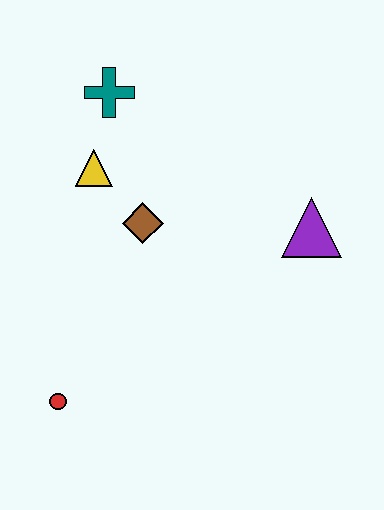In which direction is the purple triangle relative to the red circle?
The purple triangle is to the right of the red circle.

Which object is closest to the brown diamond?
The yellow triangle is closest to the brown diamond.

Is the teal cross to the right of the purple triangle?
No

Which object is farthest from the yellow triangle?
The red circle is farthest from the yellow triangle.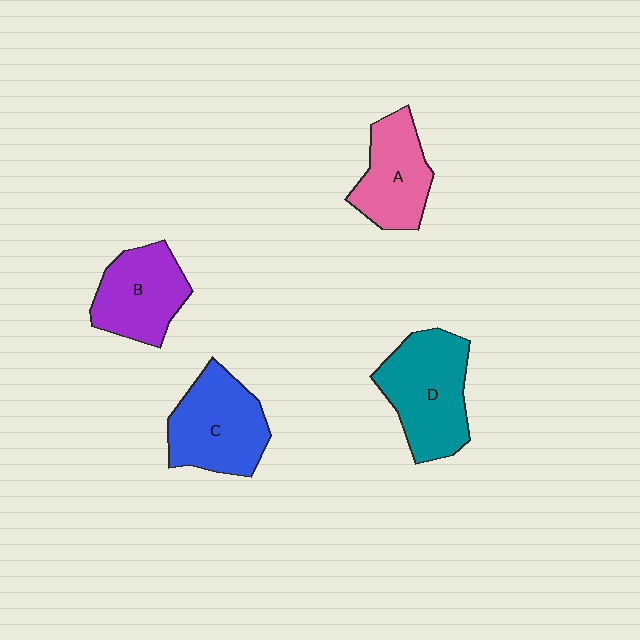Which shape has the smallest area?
Shape A (pink).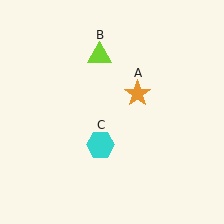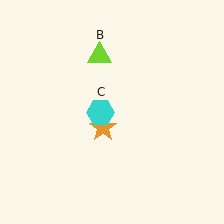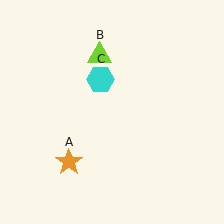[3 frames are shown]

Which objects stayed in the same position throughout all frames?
Lime triangle (object B) remained stationary.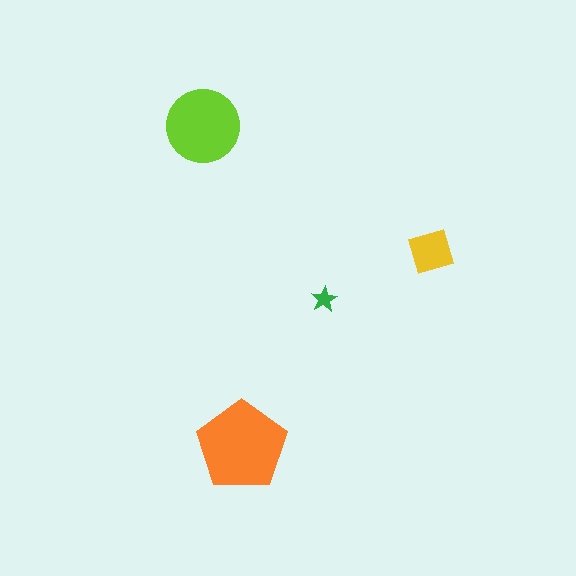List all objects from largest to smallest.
The orange pentagon, the lime circle, the yellow diamond, the green star.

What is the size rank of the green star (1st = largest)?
4th.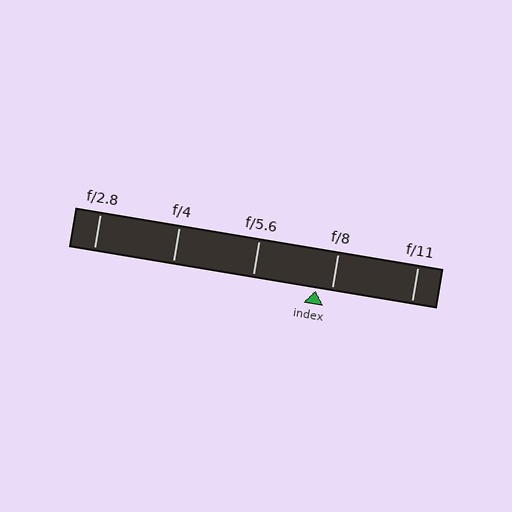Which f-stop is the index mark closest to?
The index mark is closest to f/8.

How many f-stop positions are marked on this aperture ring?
There are 5 f-stop positions marked.